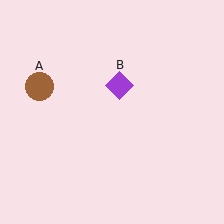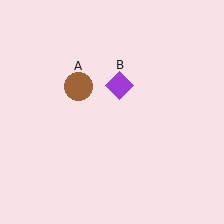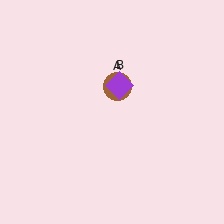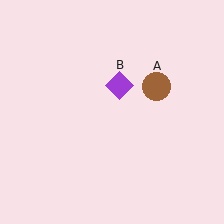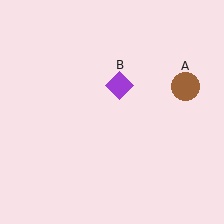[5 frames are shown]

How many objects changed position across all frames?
1 object changed position: brown circle (object A).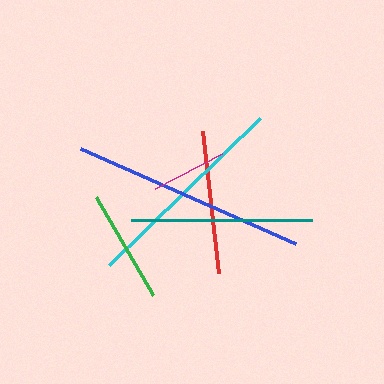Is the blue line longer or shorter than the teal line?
The blue line is longer than the teal line.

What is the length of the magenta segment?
The magenta segment is approximately 76 pixels long.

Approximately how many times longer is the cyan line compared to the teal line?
The cyan line is approximately 1.2 times the length of the teal line.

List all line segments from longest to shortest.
From longest to shortest: blue, cyan, teal, red, green, magenta.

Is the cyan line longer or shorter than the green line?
The cyan line is longer than the green line.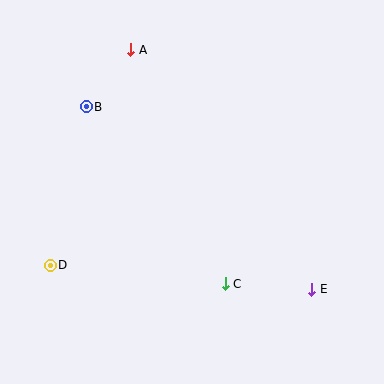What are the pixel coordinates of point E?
Point E is at (312, 289).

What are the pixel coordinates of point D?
Point D is at (50, 265).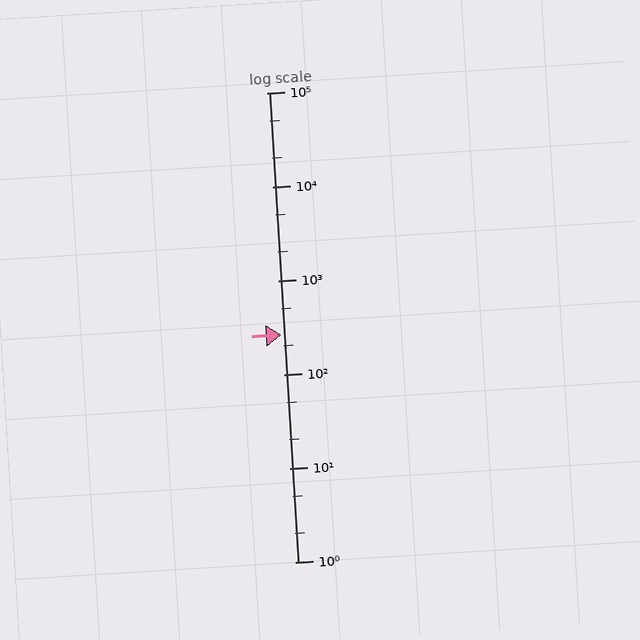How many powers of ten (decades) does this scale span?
The scale spans 5 decades, from 1 to 100000.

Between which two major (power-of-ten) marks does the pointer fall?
The pointer is between 100 and 1000.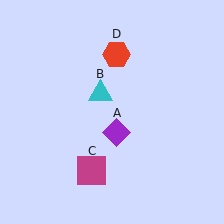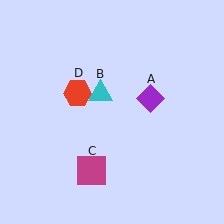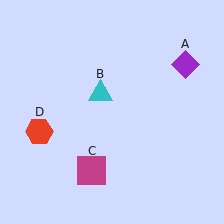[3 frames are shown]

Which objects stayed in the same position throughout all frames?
Cyan triangle (object B) and magenta square (object C) remained stationary.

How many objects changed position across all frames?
2 objects changed position: purple diamond (object A), red hexagon (object D).